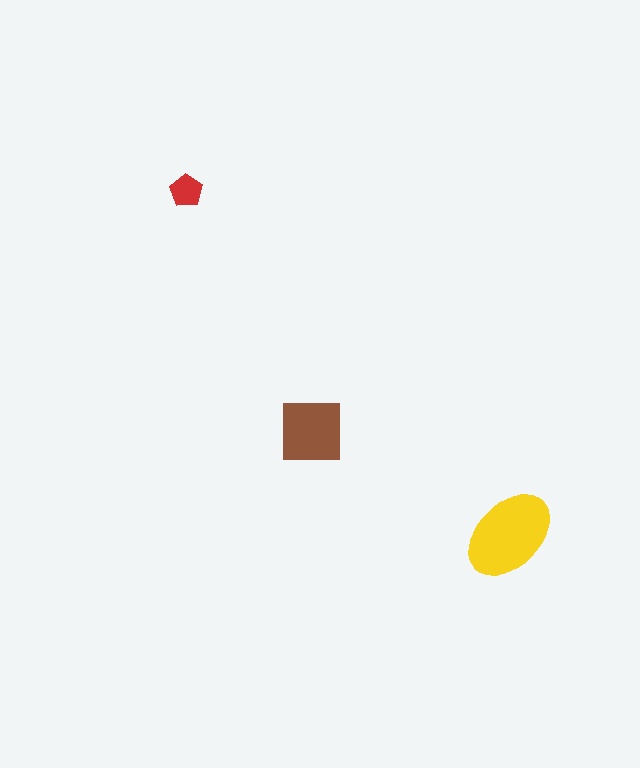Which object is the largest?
The yellow ellipse.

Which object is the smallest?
The red pentagon.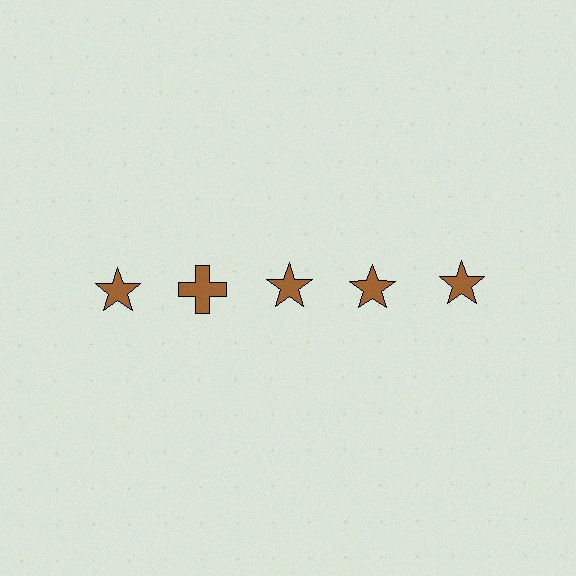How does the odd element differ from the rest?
It has a different shape: cross instead of star.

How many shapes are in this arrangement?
There are 5 shapes arranged in a grid pattern.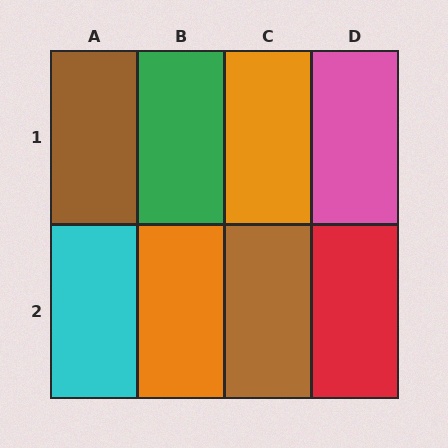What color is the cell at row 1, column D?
Pink.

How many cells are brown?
2 cells are brown.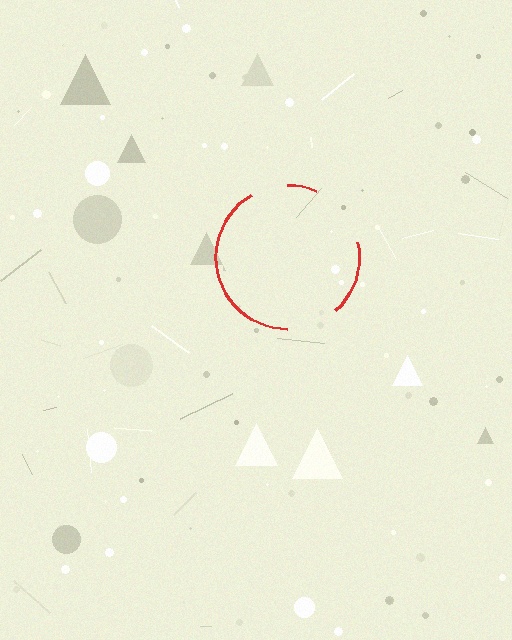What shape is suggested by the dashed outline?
The dashed outline suggests a circle.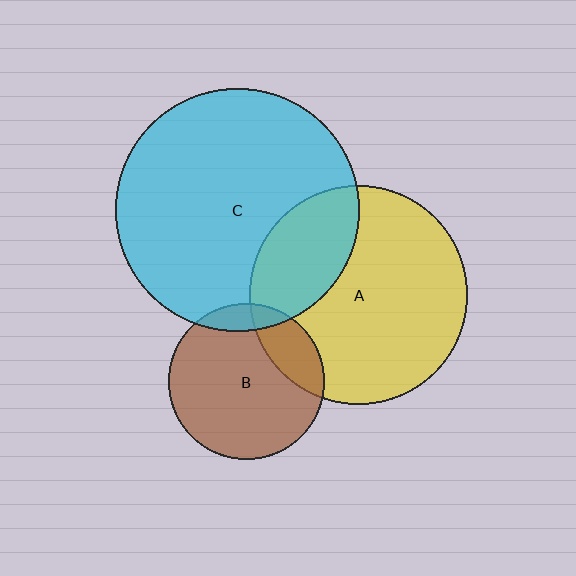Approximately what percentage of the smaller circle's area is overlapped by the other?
Approximately 10%.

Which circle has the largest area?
Circle C (cyan).